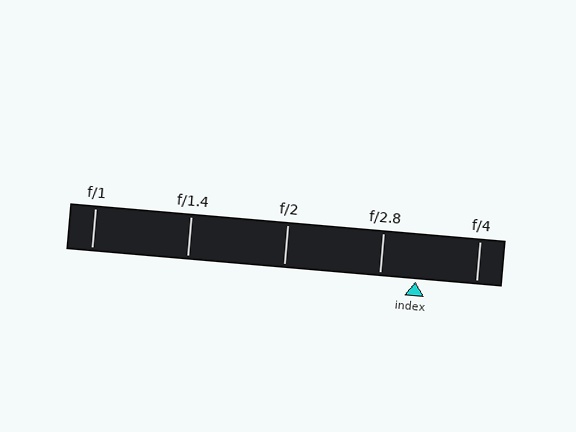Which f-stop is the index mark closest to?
The index mark is closest to f/2.8.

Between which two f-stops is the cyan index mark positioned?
The index mark is between f/2.8 and f/4.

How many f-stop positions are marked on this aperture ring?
There are 5 f-stop positions marked.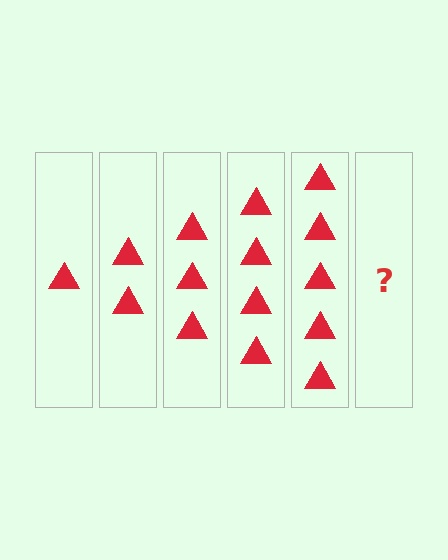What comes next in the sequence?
The next element should be 6 triangles.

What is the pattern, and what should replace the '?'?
The pattern is that each step adds one more triangle. The '?' should be 6 triangles.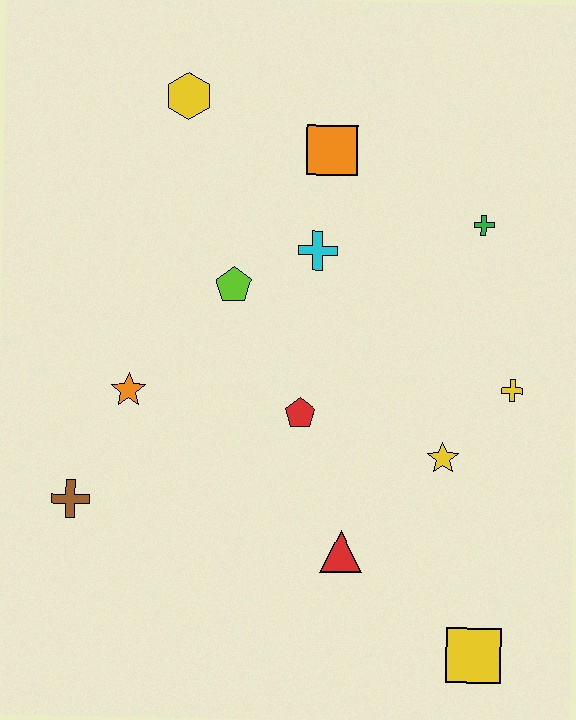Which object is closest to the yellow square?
The red triangle is closest to the yellow square.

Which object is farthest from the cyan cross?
The yellow square is farthest from the cyan cross.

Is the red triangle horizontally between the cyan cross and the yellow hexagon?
No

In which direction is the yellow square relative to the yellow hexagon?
The yellow square is below the yellow hexagon.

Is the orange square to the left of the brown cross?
No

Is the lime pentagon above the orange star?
Yes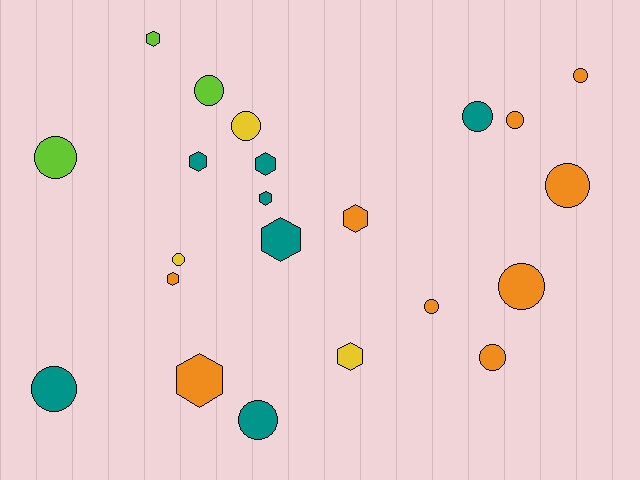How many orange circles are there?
There are 6 orange circles.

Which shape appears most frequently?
Circle, with 13 objects.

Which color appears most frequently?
Orange, with 9 objects.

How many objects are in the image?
There are 22 objects.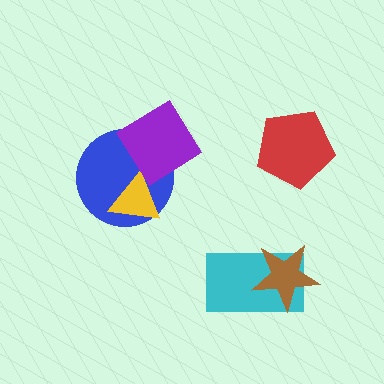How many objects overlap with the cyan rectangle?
1 object overlaps with the cyan rectangle.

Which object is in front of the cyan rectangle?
The brown star is in front of the cyan rectangle.